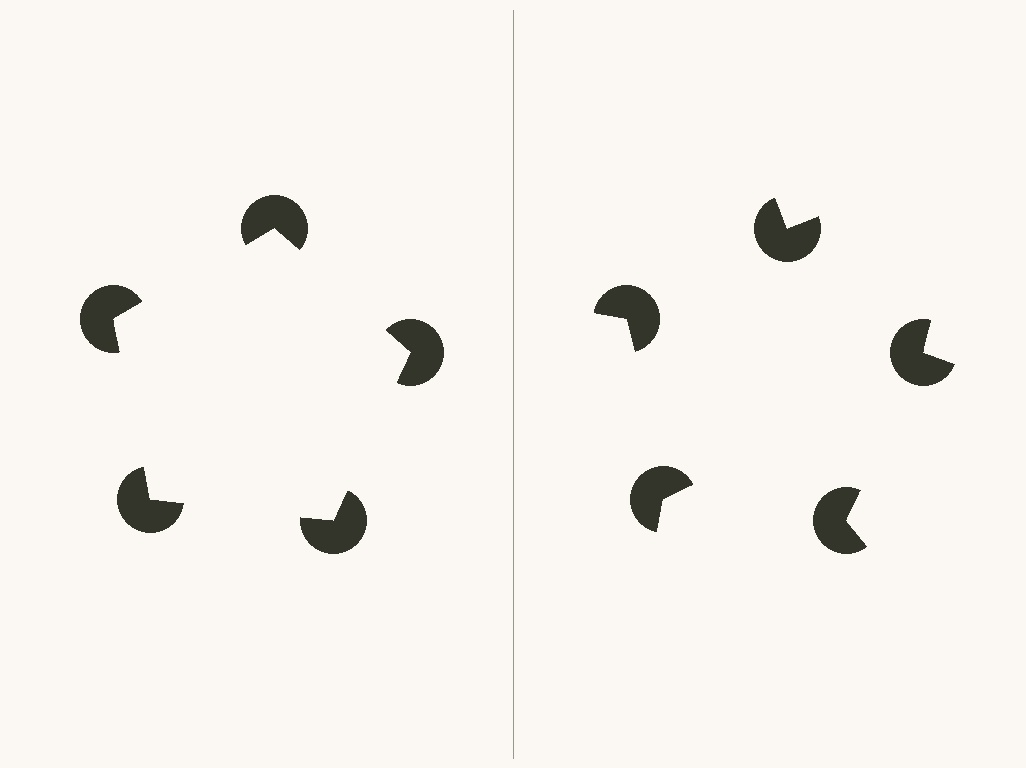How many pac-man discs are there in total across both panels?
10 — 5 on each side.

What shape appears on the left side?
An illusory pentagon.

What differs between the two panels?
The pac-man discs are positioned identically on both sides; only the wedge orientations differ. On the left they align to a pentagon; on the right they are misaligned.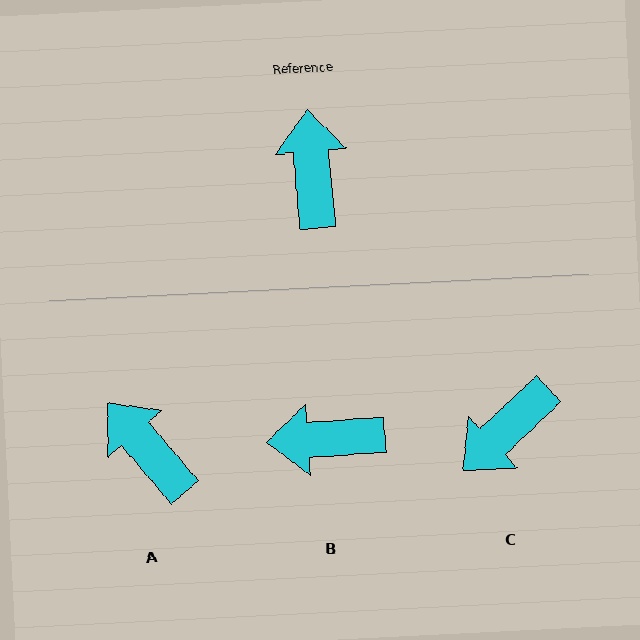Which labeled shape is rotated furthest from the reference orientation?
C, about 128 degrees away.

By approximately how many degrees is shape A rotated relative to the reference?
Approximately 36 degrees counter-clockwise.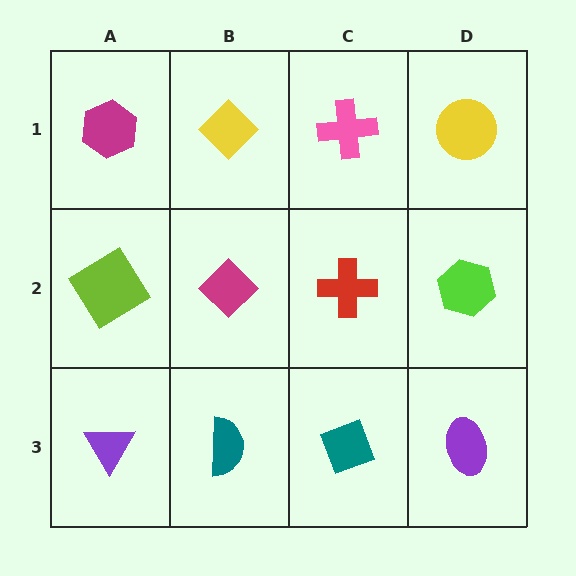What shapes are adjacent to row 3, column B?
A magenta diamond (row 2, column B), a purple triangle (row 3, column A), a teal diamond (row 3, column C).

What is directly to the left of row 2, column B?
A lime diamond.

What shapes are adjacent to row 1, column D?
A lime hexagon (row 2, column D), a pink cross (row 1, column C).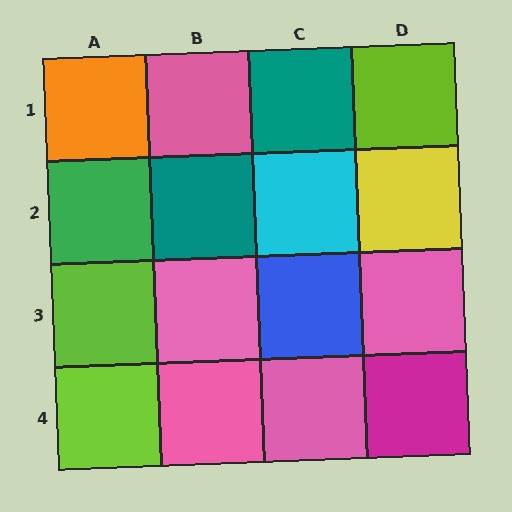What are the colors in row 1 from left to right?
Orange, pink, teal, lime.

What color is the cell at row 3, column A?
Lime.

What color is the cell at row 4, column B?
Pink.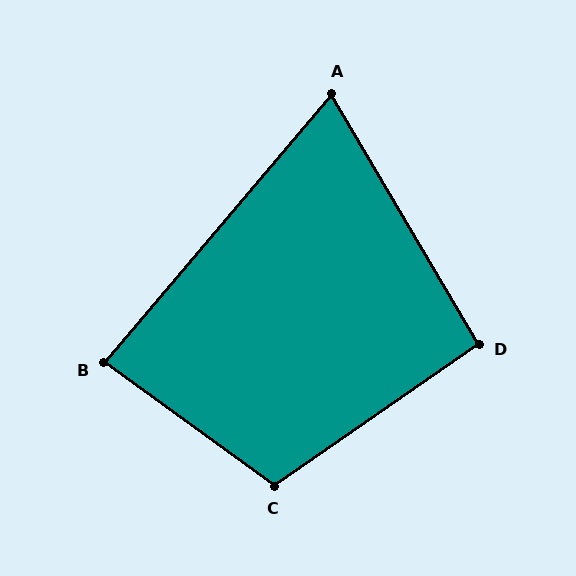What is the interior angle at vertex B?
Approximately 86 degrees (approximately right).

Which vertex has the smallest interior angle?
A, at approximately 71 degrees.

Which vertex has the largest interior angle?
C, at approximately 109 degrees.